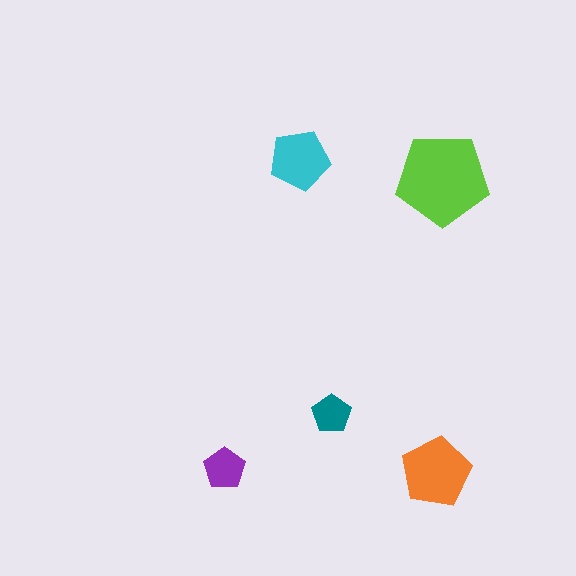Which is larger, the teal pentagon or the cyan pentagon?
The cyan one.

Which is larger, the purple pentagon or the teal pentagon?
The purple one.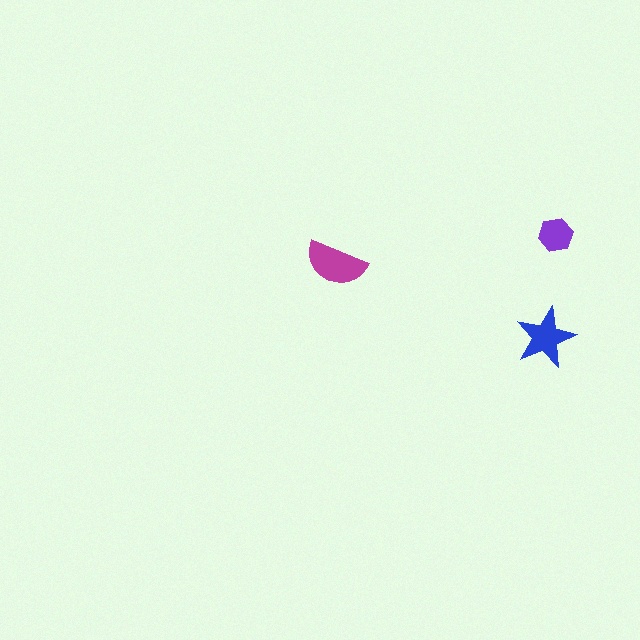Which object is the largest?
The magenta semicircle.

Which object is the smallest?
The purple hexagon.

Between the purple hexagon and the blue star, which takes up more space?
The blue star.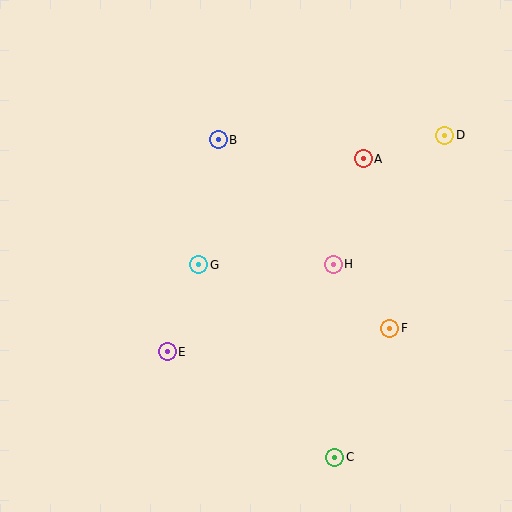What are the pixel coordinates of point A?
Point A is at (363, 159).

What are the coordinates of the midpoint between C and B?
The midpoint between C and B is at (277, 299).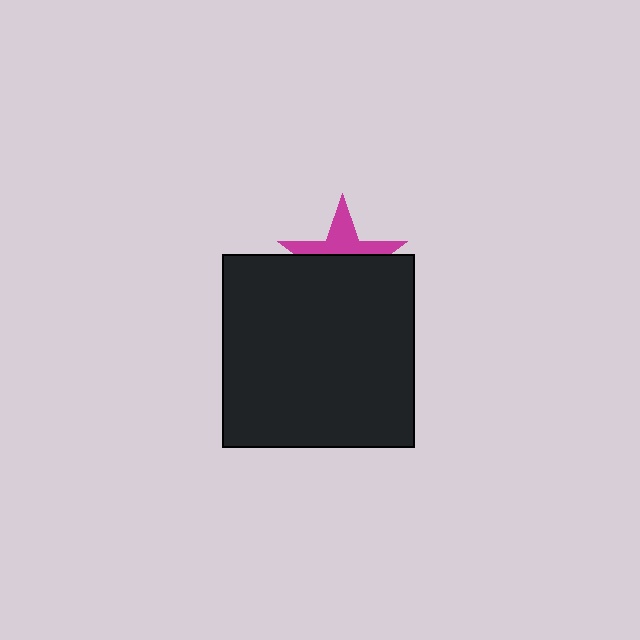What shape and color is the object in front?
The object in front is a black square.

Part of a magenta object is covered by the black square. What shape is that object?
It is a star.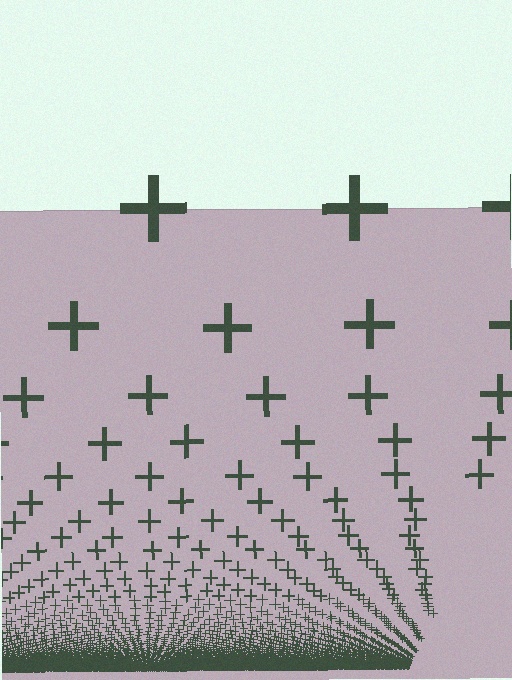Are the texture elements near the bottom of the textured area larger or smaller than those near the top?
Smaller. The gradient is inverted — elements near the bottom are smaller and denser.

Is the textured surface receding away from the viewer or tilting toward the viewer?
The surface appears to tilt toward the viewer. Texture elements get larger and sparser toward the top.